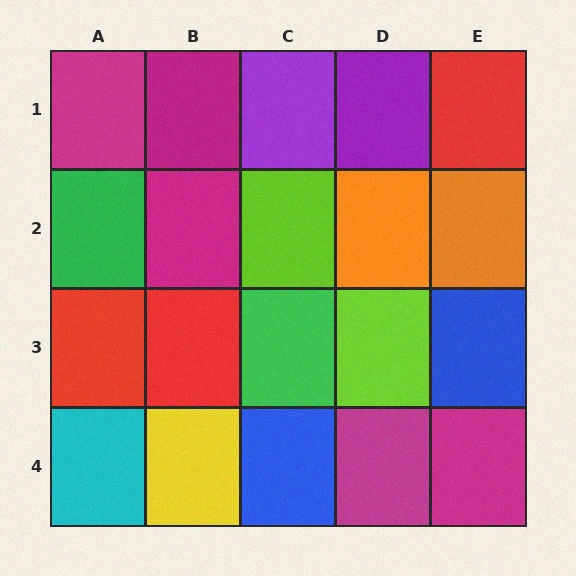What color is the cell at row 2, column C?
Lime.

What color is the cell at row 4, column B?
Yellow.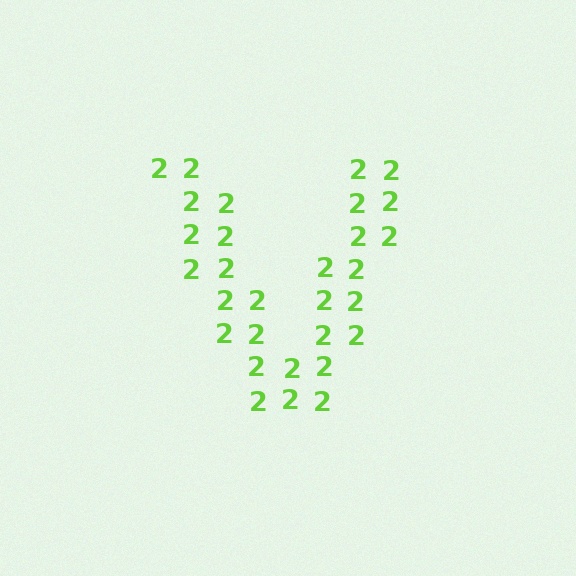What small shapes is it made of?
It is made of small digit 2's.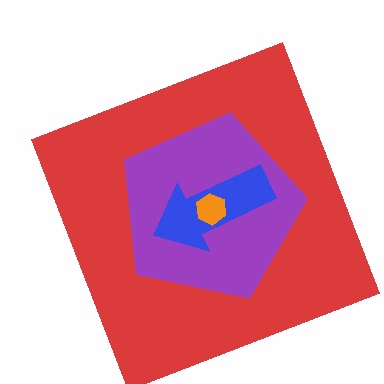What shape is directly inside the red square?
The purple pentagon.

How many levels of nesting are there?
4.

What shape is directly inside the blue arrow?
The orange hexagon.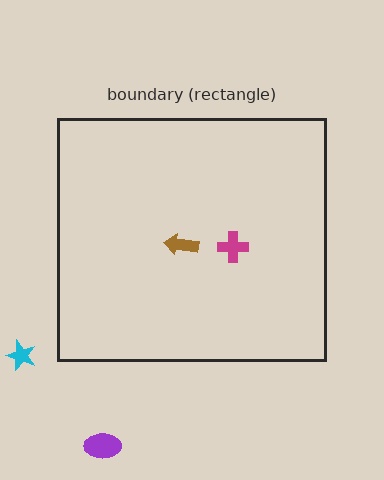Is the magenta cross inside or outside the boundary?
Inside.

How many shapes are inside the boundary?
2 inside, 2 outside.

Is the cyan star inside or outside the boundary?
Outside.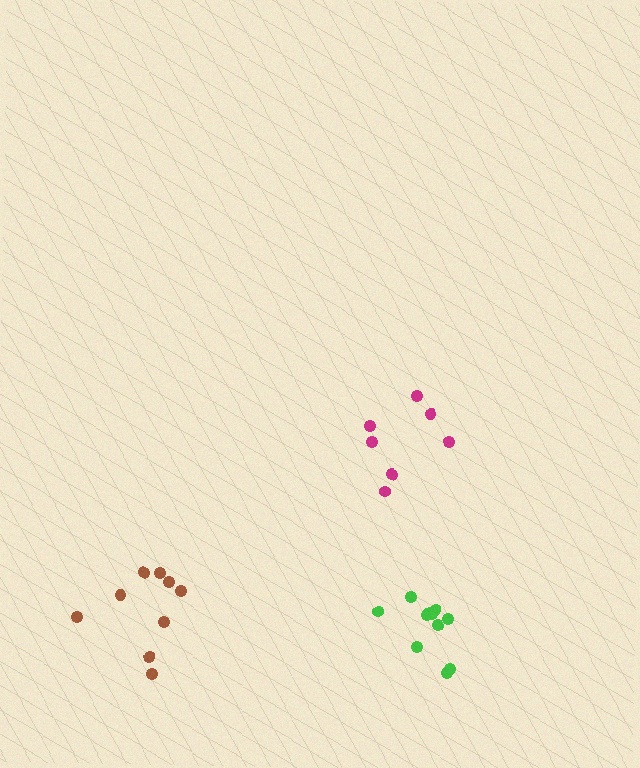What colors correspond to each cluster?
The clusters are colored: green, magenta, brown.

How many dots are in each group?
Group 1: 11 dots, Group 2: 7 dots, Group 3: 9 dots (27 total).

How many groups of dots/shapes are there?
There are 3 groups.